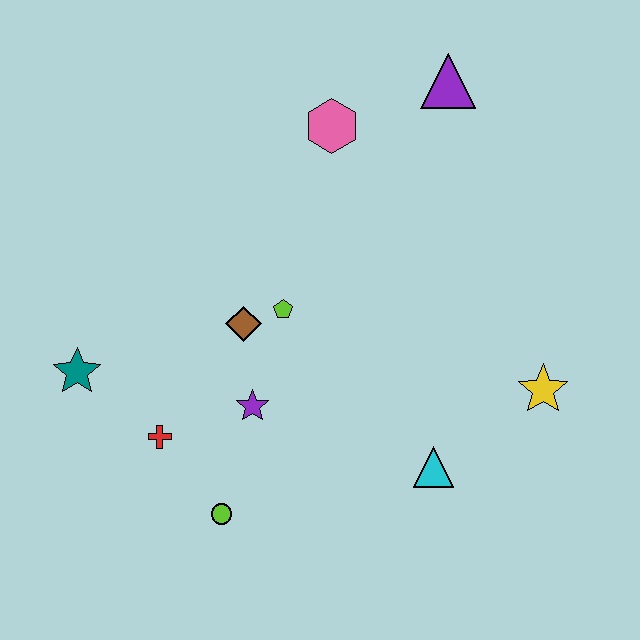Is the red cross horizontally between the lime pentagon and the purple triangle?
No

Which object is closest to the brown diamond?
The lime pentagon is closest to the brown diamond.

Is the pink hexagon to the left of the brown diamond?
No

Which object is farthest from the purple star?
The purple triangle is farthest from the purple star.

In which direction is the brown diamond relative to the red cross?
The brown diamond is above the red cross.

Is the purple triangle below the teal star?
No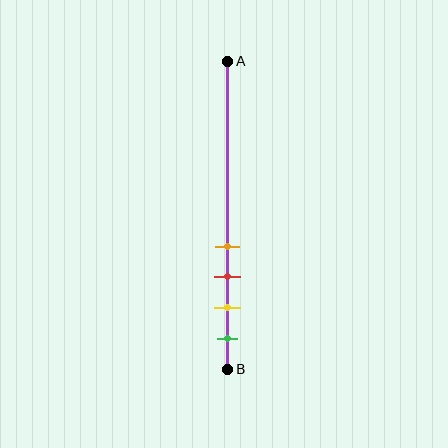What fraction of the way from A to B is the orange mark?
The orange mark is approximately 60% (0.6) of the way from A to B.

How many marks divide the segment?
There are 4 marks dividing the segment.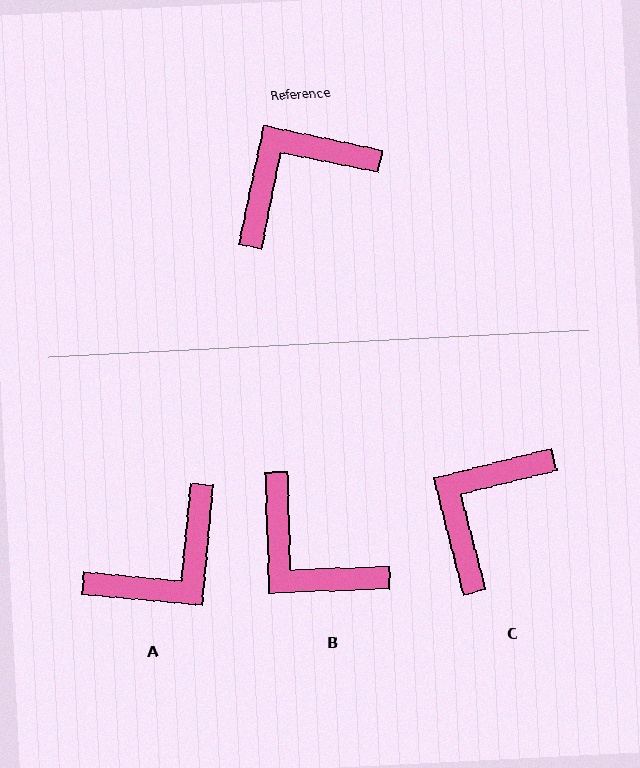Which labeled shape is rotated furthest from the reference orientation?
A, about 174 degrees away.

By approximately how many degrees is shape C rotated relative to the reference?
Approximately 26 degrees counter-clockwise.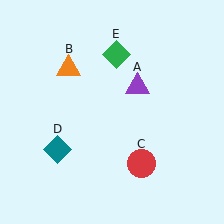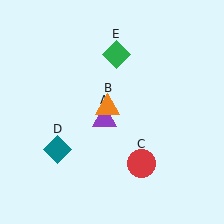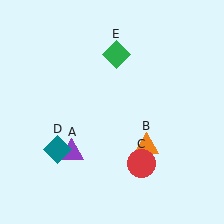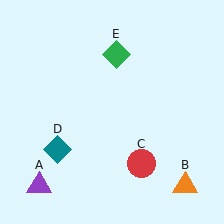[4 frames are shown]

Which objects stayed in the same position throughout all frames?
Red circle (object C) and teal diamond (object D) and green diamond (object E) remained stationary.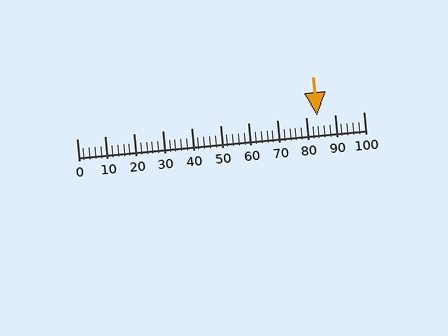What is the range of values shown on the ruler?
The ruler shows values from 0 to 100.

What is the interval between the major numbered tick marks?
The major tick marks are spaced 10 units apart.